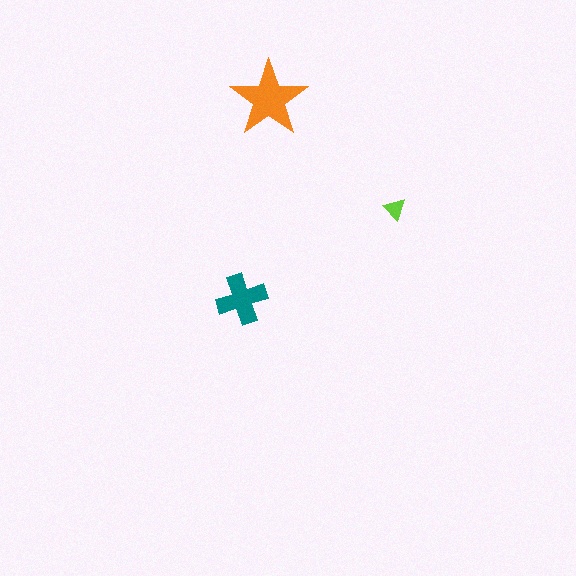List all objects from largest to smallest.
The orange star, the teal cross, the lime triangle.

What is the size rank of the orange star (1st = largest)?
1st.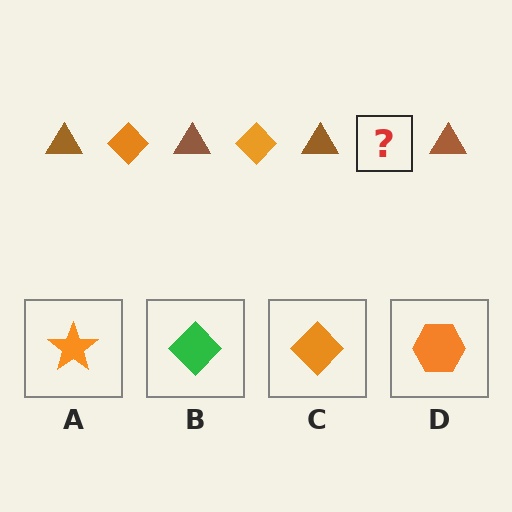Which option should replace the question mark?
Option C.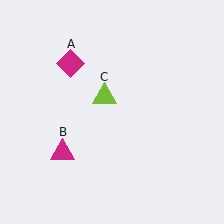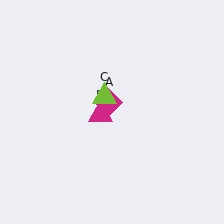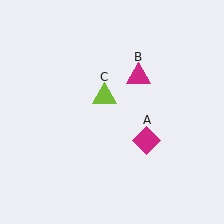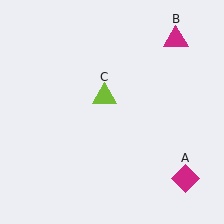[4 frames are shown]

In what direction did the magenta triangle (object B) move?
The magenta triangle (object B) moved up and to the right.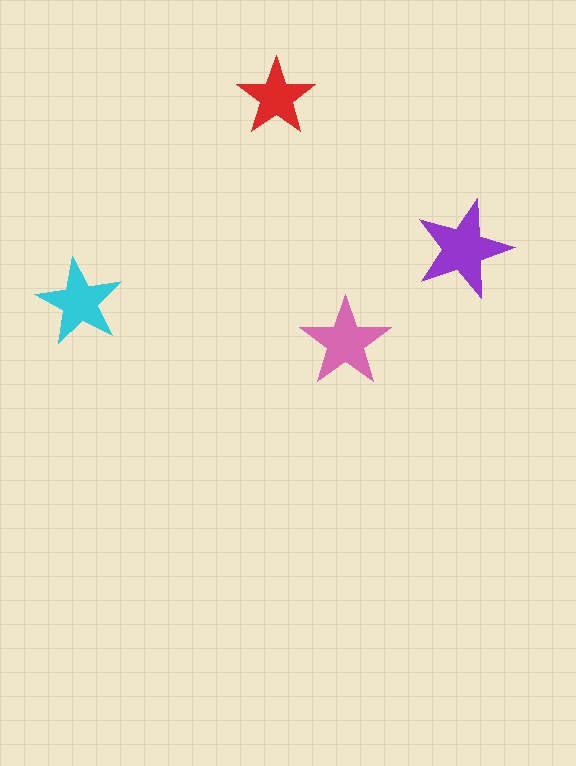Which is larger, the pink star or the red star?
The pink one.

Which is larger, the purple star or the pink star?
The purple one.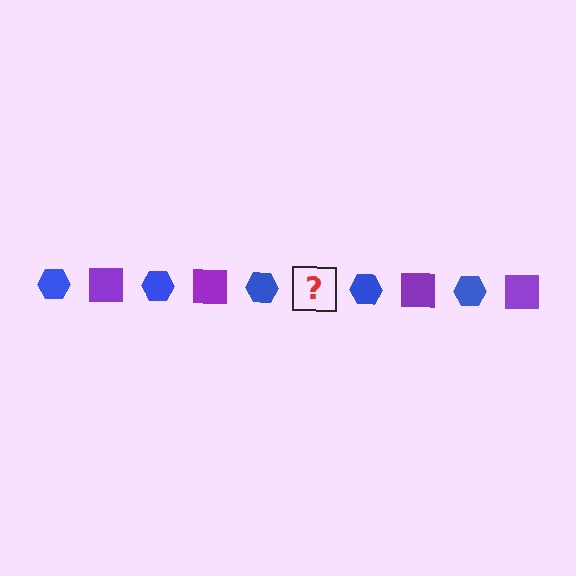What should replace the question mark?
The question mark should be replaced with a purple square.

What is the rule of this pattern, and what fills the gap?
The rule is that the pattern alternates between blue hexagon and purple square. The gap should be filled with a purple square.